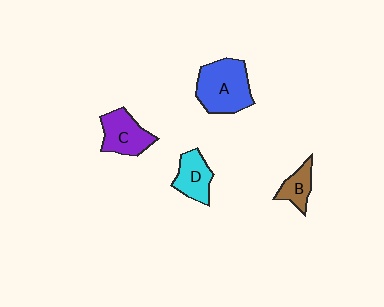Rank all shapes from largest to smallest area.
From largest to smallest: A (blue), C (purple), D (cyan), B (brown).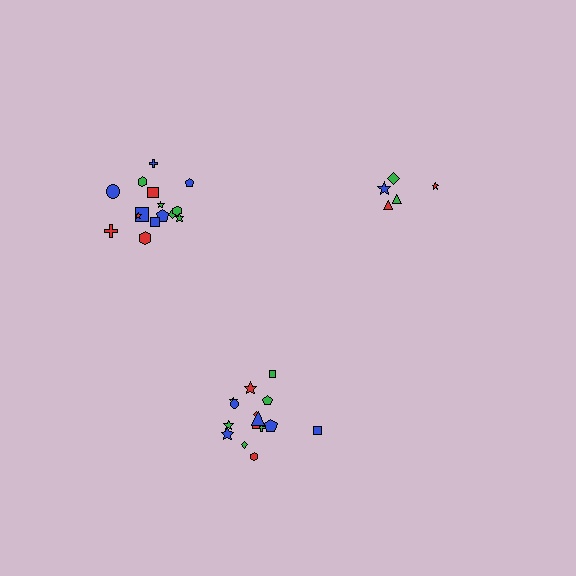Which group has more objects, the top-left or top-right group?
The top-left group.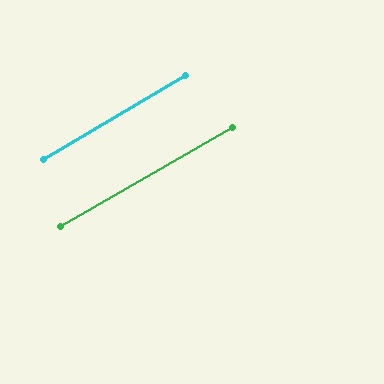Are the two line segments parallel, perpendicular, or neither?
Parallel — their directions differ by only 0.6°.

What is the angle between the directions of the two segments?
Approximately 1 degree.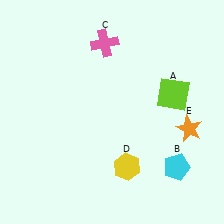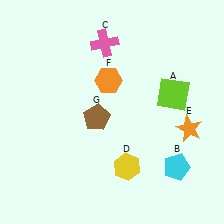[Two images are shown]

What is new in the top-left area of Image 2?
An orange hexagon (F) was added in the top-left area of Image 2.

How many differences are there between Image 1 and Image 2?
There are 2 differences between the two images.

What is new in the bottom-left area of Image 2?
A brown pentagon (G) was added in the bottom-left area of Image 2.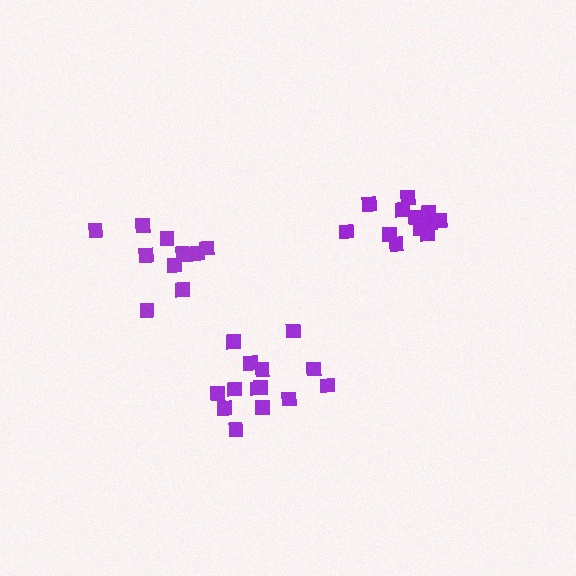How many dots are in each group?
Group 1: 12 dots, Group 2: 11 dots, Group 3: 14 dots (37 total).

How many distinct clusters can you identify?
There are 3 distinct clusters.